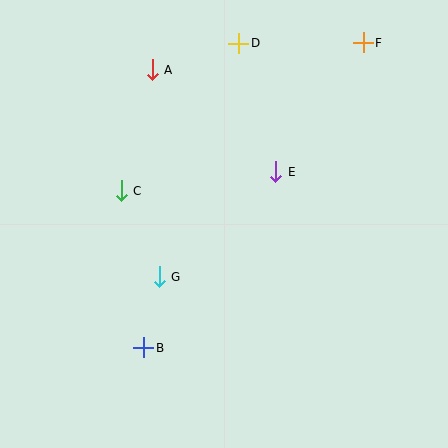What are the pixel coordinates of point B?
Point B is at (144, 348).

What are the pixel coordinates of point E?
Point E is at (276, 172).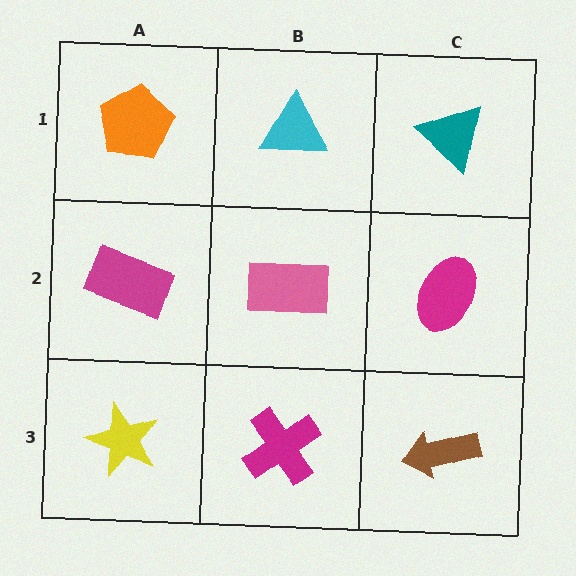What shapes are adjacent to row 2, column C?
A teal triangle (row 1, column C), a brown arrow (row 3, column C), a pink rectangle (row 2, column B).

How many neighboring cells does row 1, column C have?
2.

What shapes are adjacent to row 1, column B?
A pink rectangle (row 2, column B), an orange pentagon (row 1, column A), a teal triangle (row 1, column C).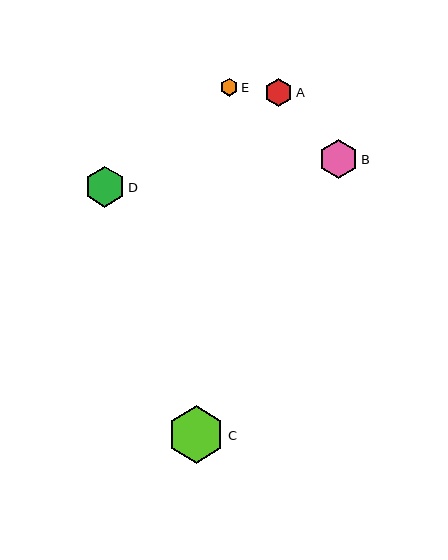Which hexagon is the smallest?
Hexagon E is the smallest with a size of approximately 18 pixels.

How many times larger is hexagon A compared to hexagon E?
Hexagon A is approximately 1.6 times the size of hexagon E.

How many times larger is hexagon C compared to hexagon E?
Hexagon C is approximately 3.2 times the size of hexagon E.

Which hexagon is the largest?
Hexagon C is the largest with a size of approximately 57 pixels.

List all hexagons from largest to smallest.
From largest to smallest: C, D, B, A, E.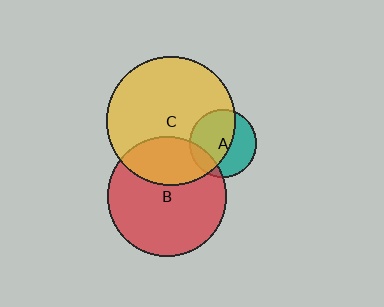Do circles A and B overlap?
Yes.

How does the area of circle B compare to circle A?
Approximately 3.1 times.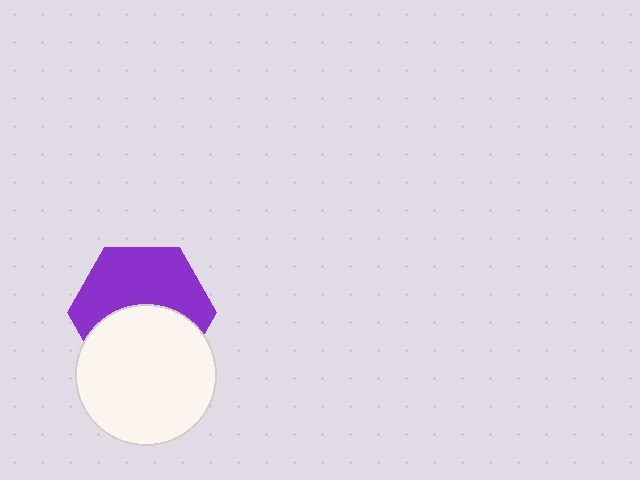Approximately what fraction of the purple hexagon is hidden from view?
Roughly 46% of the purple hexagon is hidden behind the white circle.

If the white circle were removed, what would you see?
You would see the complete purple hexagon.